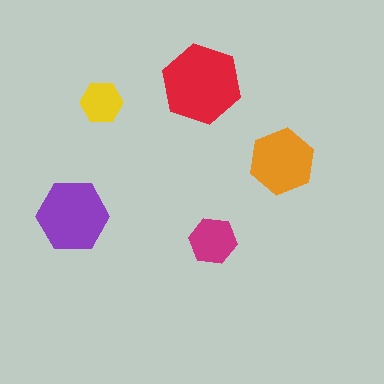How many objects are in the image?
There are 5 objects in the image.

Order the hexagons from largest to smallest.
the red one, the purple one, the orange one, the magenta one, the yellow one.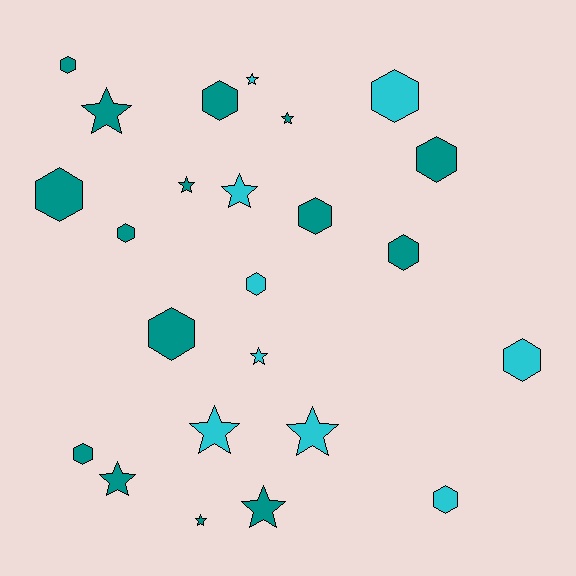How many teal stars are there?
There are 6 teal stars.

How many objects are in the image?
There are 24 objects.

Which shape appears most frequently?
Hexagon, with 13 objects.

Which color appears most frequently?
Teal, with 15 objects.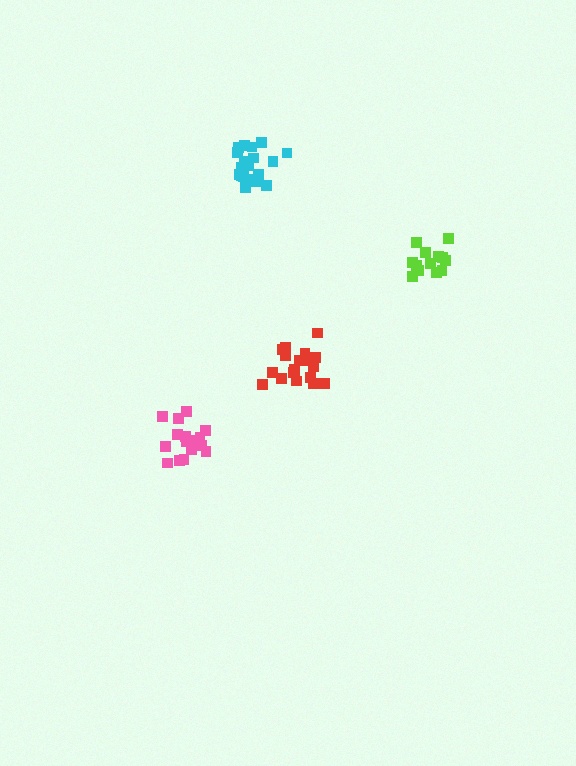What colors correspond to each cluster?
The clusters are colored: cyan, pink, red, lime.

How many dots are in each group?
Group 1: 19 dots, Group 2: 16 dots, Group 3: 19 dots, Group 4: 13 dots (67 total).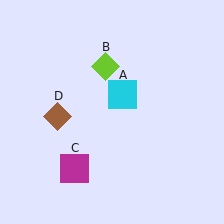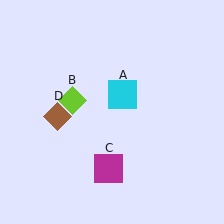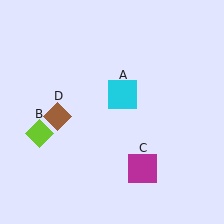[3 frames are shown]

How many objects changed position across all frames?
2 objects changed position: lime diamond (object B), magenta square (object C).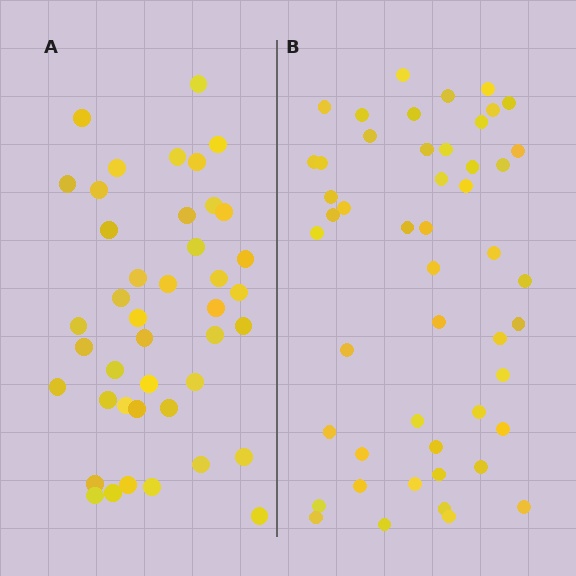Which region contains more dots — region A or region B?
Region B (the right region) has more dots.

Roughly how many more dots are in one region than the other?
Region B has roughly 8 or so more dots than region A.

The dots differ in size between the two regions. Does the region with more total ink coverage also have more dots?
No. Region A has more total ink coverage because its dots are larger, but region B actually contains more individual dots. Total area can be misleading — the number of items is what matters here.